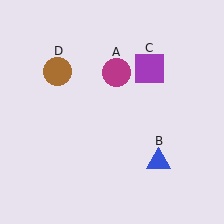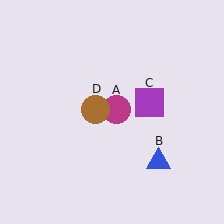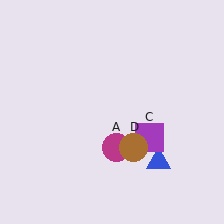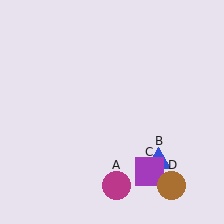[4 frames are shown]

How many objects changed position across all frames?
3 objects changed position: magenta circle (object A), purple square (object C), brown circle (object D).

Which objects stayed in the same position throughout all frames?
Blue triangle (object B) remained stationary.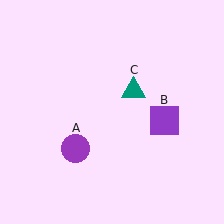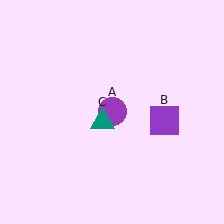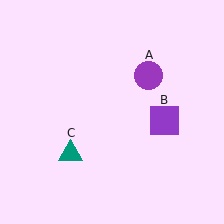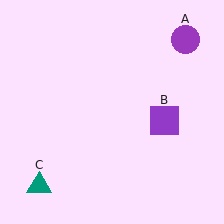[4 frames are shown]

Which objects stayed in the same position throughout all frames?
Purple square (object B) remained stationary.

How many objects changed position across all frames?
2 objects changed position: purple circle (object A), teal triangle (object C).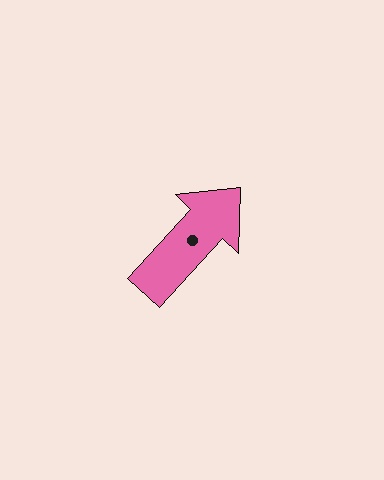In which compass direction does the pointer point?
Northeast.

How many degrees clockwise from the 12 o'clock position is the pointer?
Approximately 43 degrees.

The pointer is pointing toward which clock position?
Roughly 1 o'clock.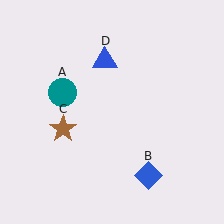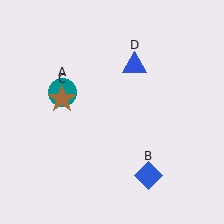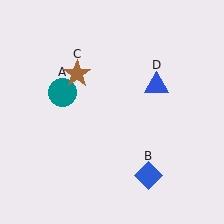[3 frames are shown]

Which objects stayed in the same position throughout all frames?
Teal circle (object A) and blue diamond (object B) remained stationary.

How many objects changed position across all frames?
2 objects changed position: brown star (object C), blue triangle (object D).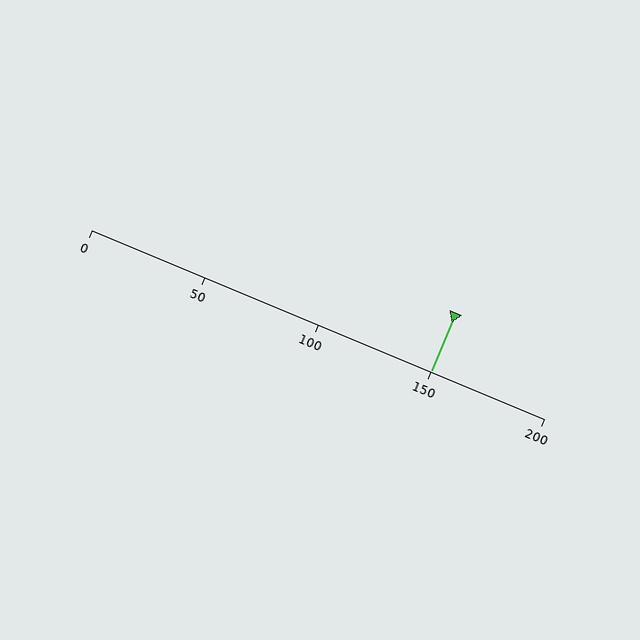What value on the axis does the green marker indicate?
The marker indicates approximately 150.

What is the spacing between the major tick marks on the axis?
The major ticks are spaced 50 apart.